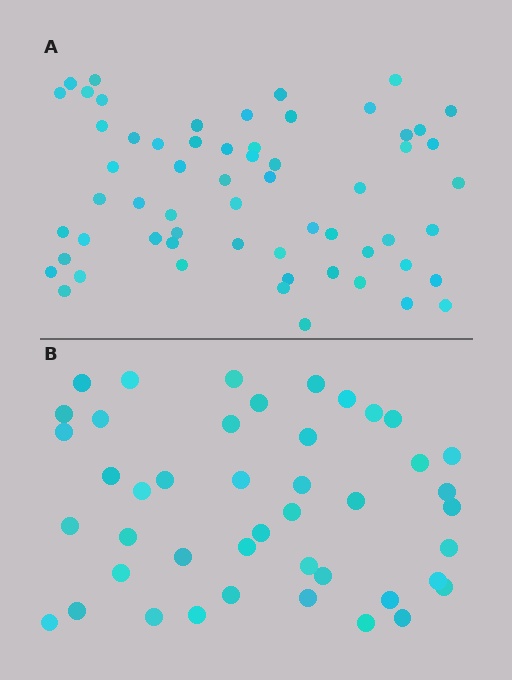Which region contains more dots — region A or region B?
Region A (the top region) has more dots.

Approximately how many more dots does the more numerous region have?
Region A has approximately 15 more dots than region B.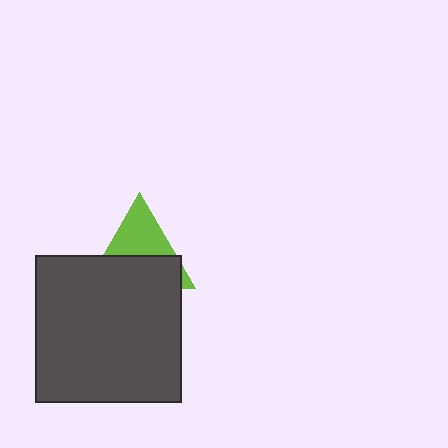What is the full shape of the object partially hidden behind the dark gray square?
The partially hidden object is a lime triangle.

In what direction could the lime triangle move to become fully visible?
The lime triangle could move up. That would shift it out from behind the dark gray square entirely.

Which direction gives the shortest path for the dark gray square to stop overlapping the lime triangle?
Moving down gives the shortest separation.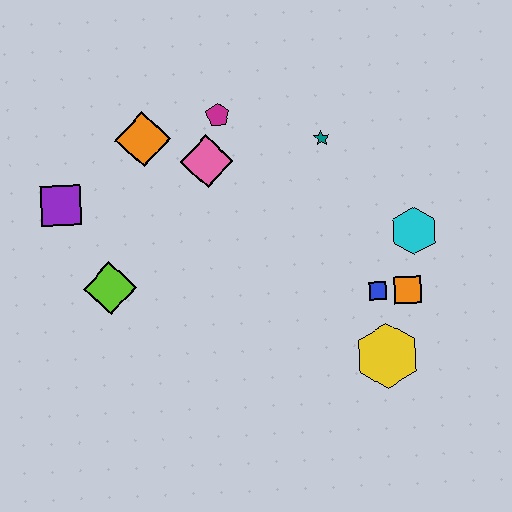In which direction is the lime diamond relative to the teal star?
The lime diamond is to the left of the teal star.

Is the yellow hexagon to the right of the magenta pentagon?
Yes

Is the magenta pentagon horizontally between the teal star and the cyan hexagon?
No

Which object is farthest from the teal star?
The purple square is farthest from the teal star.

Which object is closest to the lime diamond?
The purple square is closest to the lime diamond.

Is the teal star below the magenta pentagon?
Yes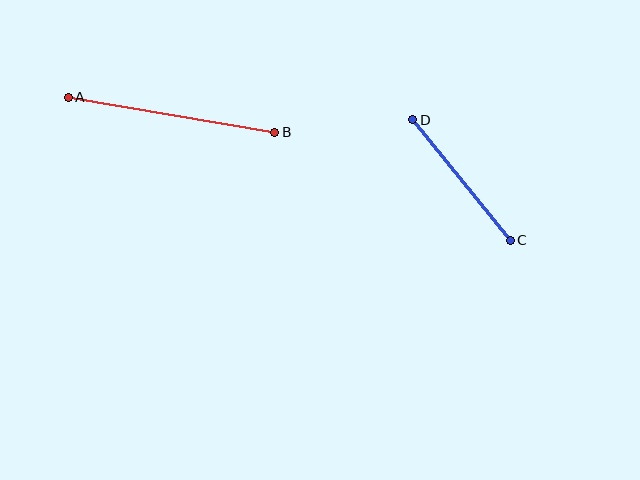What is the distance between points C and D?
The distance is approximately 155 pixels.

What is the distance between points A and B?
The distance is approximately 210 pixels.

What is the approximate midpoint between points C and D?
The midpoint is at approximately (461, 180) pixels.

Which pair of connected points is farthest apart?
Points A and B are farthest apart.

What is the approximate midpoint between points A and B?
The midpoint is at approximately (172, 115) pixels.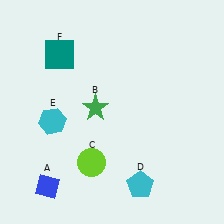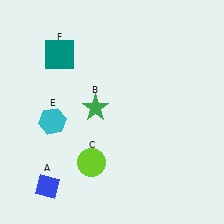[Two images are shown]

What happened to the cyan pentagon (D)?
The cyan pentagon (D) was removed in Image 2. It was in the bottom-right area of Image 1.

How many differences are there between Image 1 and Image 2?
There is 1 difference between the two images.